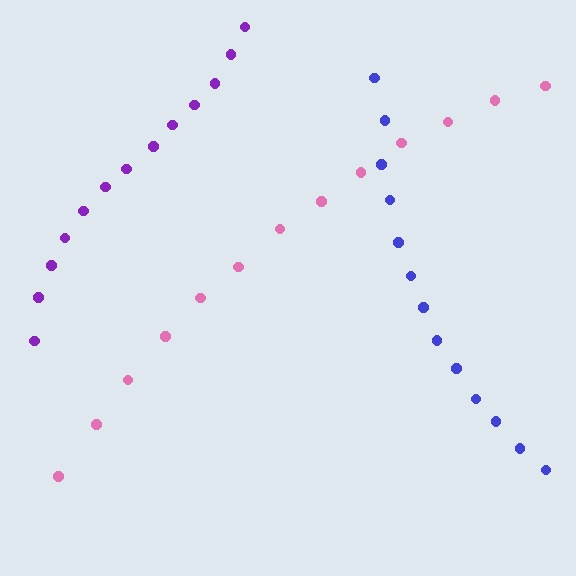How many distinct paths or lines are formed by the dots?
There are 3 distinct paths.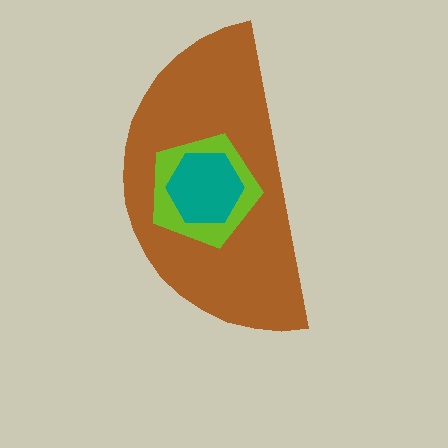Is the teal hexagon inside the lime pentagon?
Yes.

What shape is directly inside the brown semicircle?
The lime pentagon.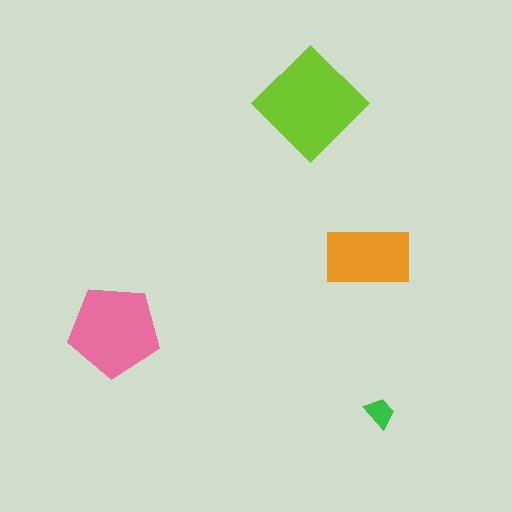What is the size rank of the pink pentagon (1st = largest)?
2nd.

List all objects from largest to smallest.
The lime diamond, the pink pentagon, the orange rectangle, the green trapezoid.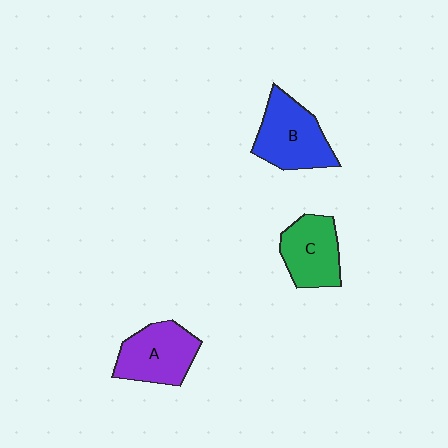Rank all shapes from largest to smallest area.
From largest to smallest: B (blue), A (purple), C (green).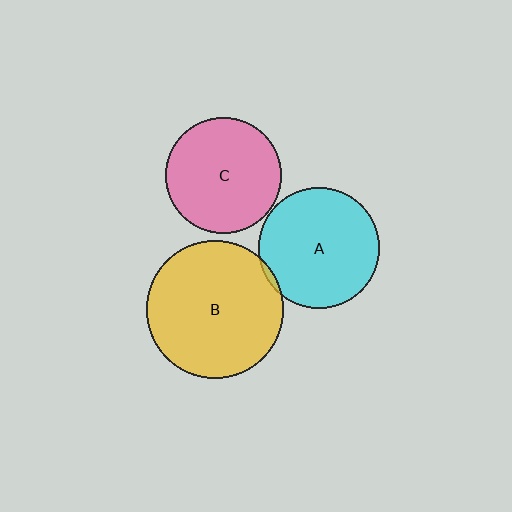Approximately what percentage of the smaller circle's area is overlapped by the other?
Approximately 5%.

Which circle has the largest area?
Circle B (yellow).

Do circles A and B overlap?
Yes.